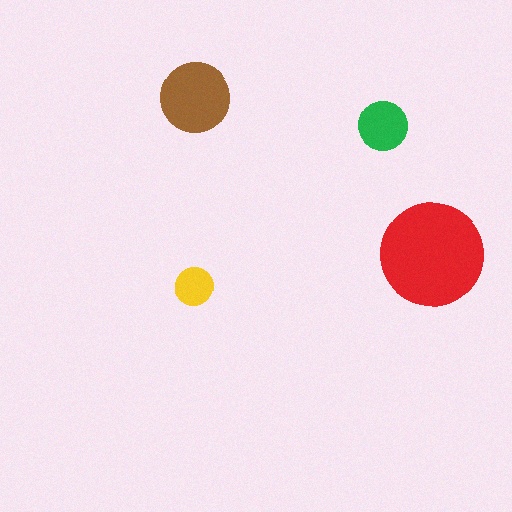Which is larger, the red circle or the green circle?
The red one.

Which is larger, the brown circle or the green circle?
The brown one.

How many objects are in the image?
There are 4 objects in the image.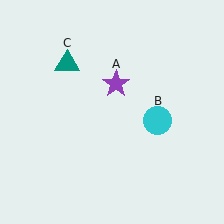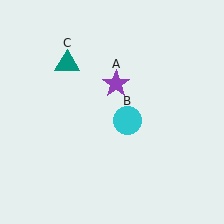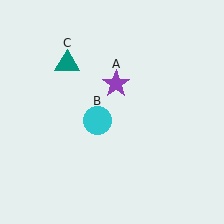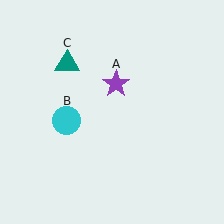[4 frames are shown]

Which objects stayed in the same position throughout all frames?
Purple star (object A) and teal triangle (object C) remained stationary.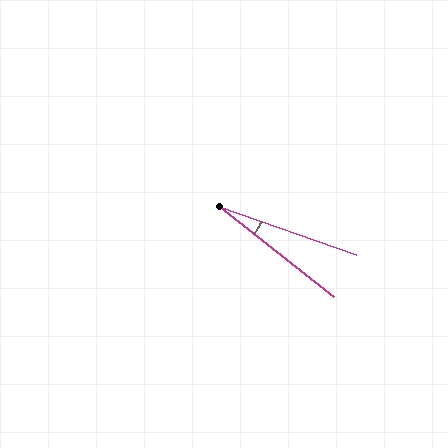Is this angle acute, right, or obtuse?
It is acute.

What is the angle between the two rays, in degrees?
Approximately 19 degrees.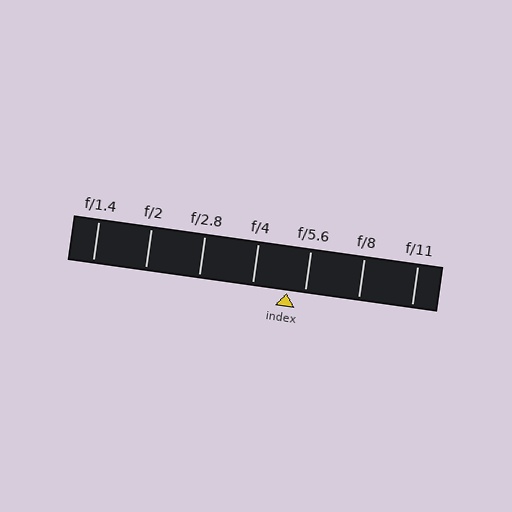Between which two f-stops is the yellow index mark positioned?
The index mark is between f/4 and f/5.6.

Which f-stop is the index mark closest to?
The index mark is closest to f/5.6.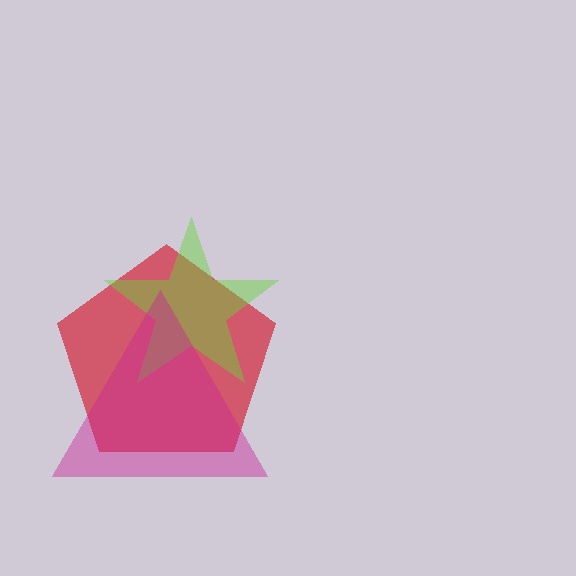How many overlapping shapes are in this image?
There are 3 overlapping shapes in the image.